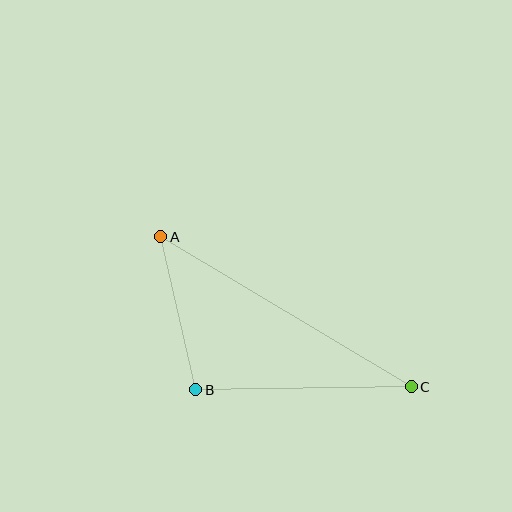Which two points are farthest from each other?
Points A and C are farthest from each other.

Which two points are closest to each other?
Points A and B are closest to each other.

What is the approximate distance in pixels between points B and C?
The distance between B and C is approximately 215 pixels.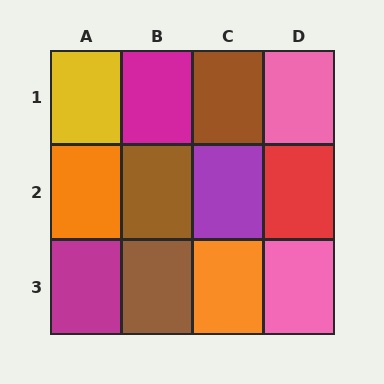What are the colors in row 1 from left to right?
Yellow, magenta, brown, pink.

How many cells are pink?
2 cells are pink.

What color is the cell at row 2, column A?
Orange.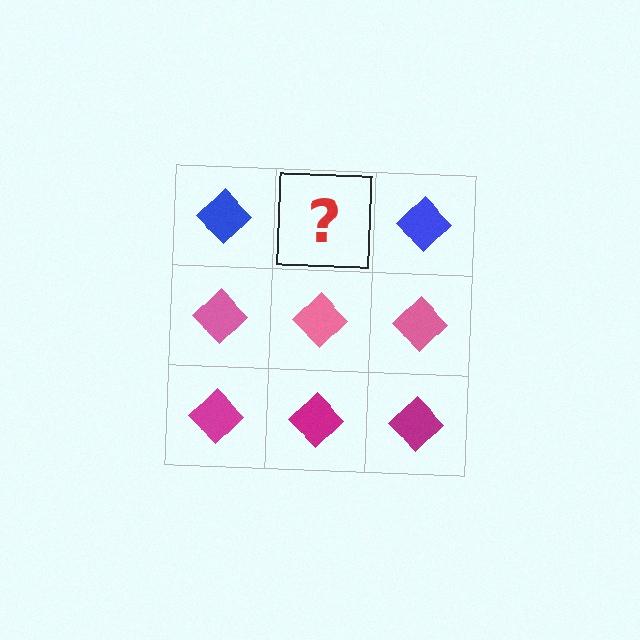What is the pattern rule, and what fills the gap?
The rule is that each row has a consistent color. The gap should be filled with a blue diamond.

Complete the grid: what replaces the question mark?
The question mark should be replaced with a blue diamond.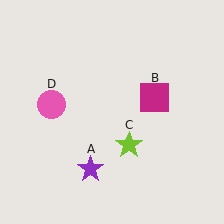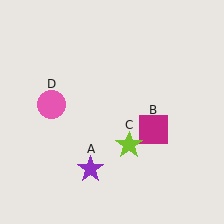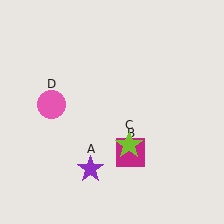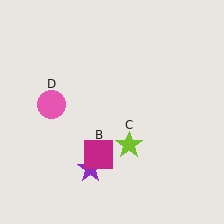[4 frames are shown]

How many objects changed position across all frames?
1 object changed position: magenta square (object B).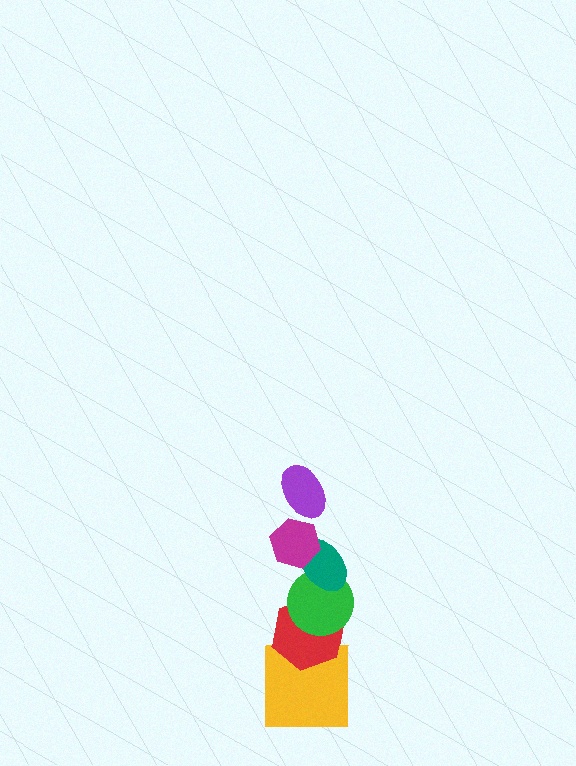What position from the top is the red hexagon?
The red hexagon is 5th from the top.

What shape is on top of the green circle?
The teal ellipse is on top of the green circle.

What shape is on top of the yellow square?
The red hexagon is on top of the yellow square.